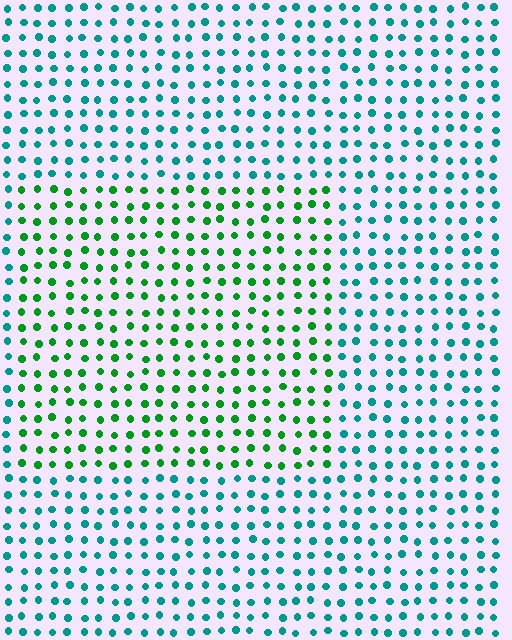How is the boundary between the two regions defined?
The boundary is defined purely by a slight shift in hue (about 46 degrees). Spacing, size, and orientation are identical on both sides.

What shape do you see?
I see a rectangle.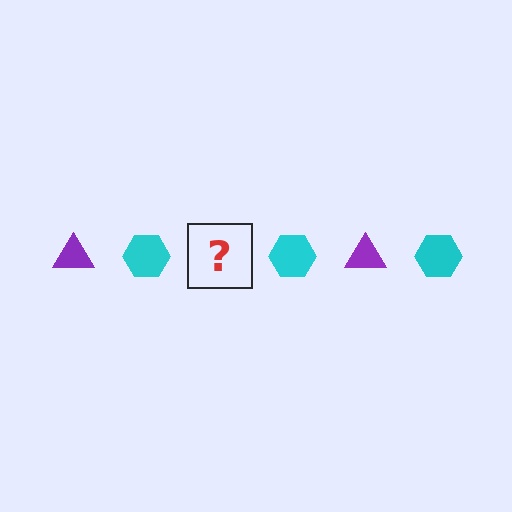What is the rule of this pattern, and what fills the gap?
The rule is that the pattern alternates between purple triangle and cyan hexagon. The gap should be filled with a purple triangle.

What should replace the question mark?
The question mark should be replaced with a purple triangle.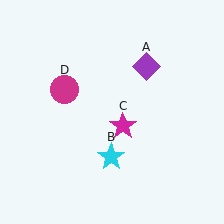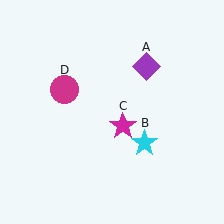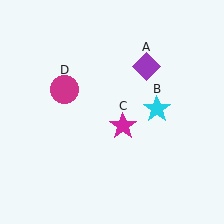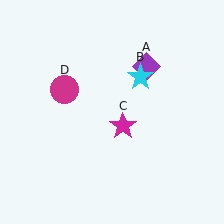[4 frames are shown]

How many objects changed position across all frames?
1 object changed position: cyan star (object B).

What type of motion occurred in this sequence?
The cyan star (object B) rotated counterclockwise around the center of the scene.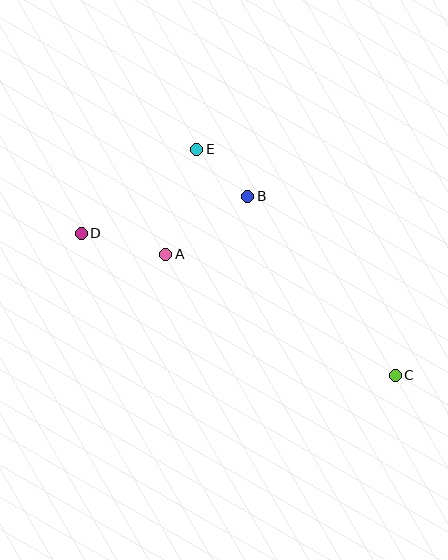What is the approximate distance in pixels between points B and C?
The distance between B and C is approximately 232 pixels.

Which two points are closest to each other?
Points B and E are closest to each other.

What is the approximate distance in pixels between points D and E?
The distance between D and E is approximately 143 pixels.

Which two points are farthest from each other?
Points C and D are farthest from each other.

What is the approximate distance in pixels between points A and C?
The distance between A and C is approximately 260 pixels.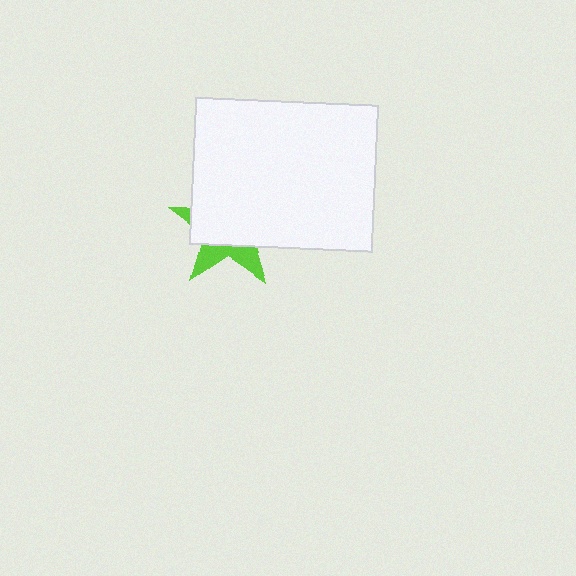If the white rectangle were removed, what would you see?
You would see the complete lime star.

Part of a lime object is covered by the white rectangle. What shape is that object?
It is a star.